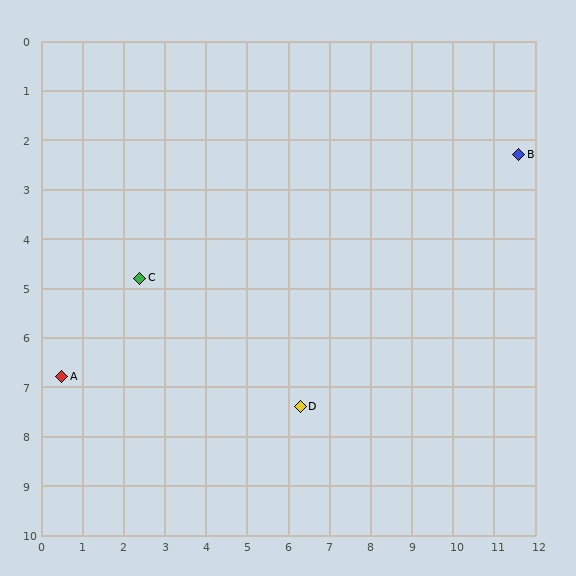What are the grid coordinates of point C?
Point C is at approximately (2.4, 4.8).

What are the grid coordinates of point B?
Point B is at approximately (11.6, 2.3).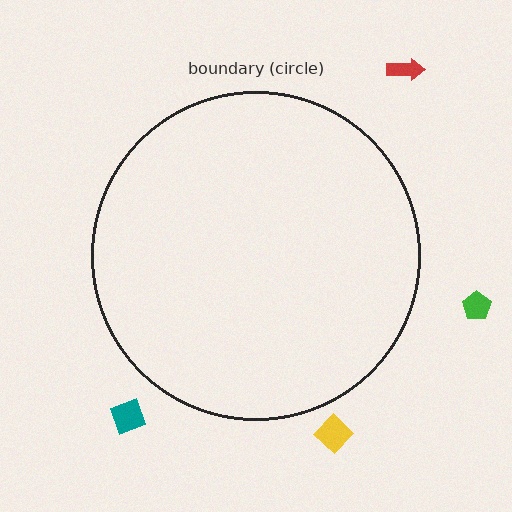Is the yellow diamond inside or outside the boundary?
Outside.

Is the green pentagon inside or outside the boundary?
Outside.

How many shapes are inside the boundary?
0 inside, 4 outside.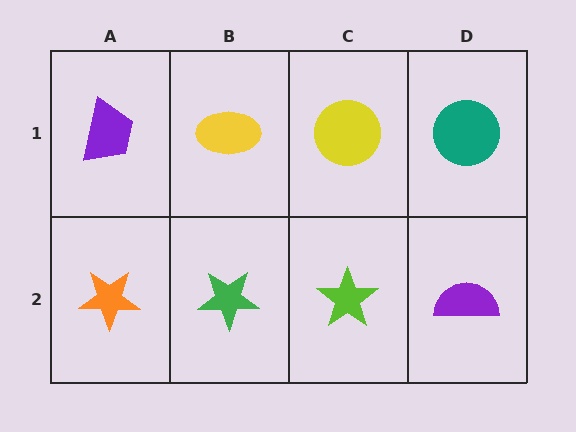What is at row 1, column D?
A teal circle.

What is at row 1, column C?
A yellow circle.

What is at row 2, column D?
A purple semicircle.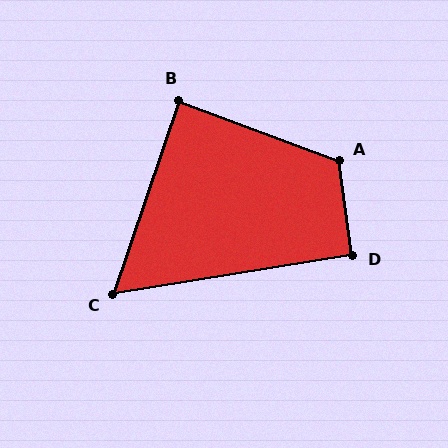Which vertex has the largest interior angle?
A, at approximately 118 degrees.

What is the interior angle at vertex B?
Approximately 88 degrees (approximately right).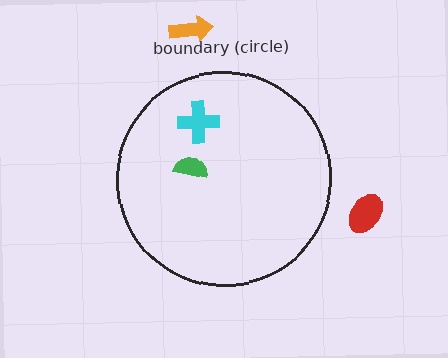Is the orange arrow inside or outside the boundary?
Outside.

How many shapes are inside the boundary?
2 inside, 2 outside.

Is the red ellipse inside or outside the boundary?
Outside.